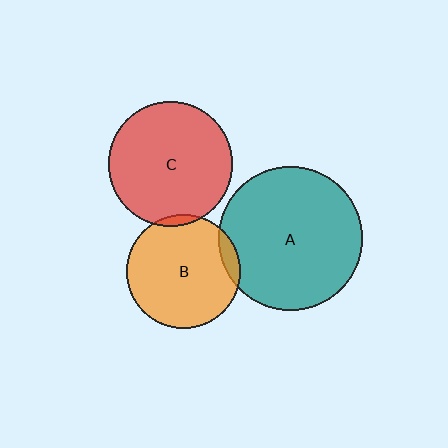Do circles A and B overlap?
Yes.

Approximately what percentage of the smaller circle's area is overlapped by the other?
Approximately 5%.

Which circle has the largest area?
Circle A (teal).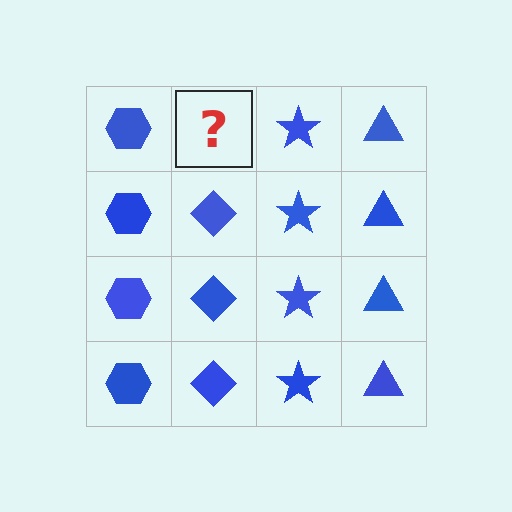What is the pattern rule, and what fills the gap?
The rule is that each column has a consistent shape. The gap should be filled with a blue diamond.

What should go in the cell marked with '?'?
The missing cell should contain a blue diamond.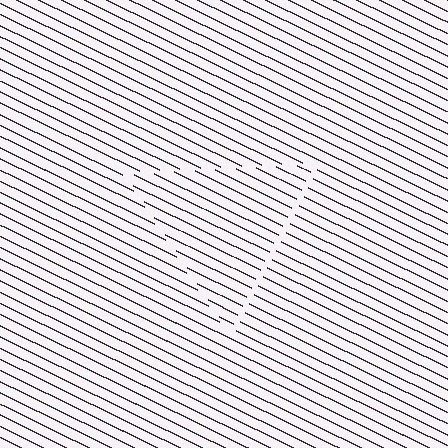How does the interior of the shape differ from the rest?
The interior of the shape contains the same grating, shifted by half a period — the contour is defined by the phase discontinuity where line-ends from the inner and outer gratings abut.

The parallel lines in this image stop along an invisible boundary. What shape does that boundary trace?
An illusory triangle. The interior of the shape contains the same grating, shifted by half a period — the contour is defined by the phase discontinuity where line-ends from the inner and outer gratings abut.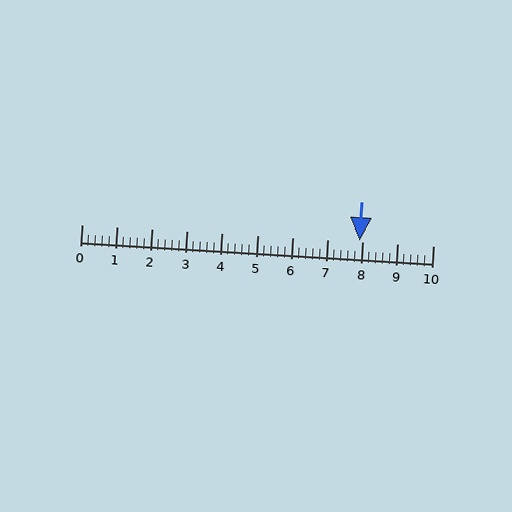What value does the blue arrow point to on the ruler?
The blue arrow points to approximately 7.9.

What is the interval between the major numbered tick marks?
The major tick marks are spaced 1 units apart.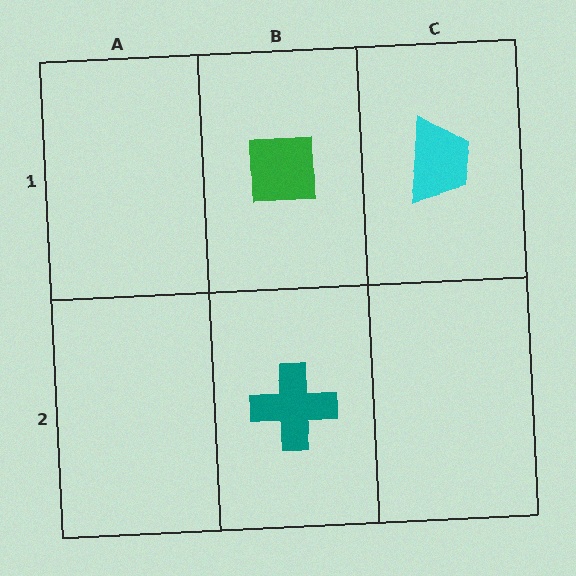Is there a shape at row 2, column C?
No, that cell is empty.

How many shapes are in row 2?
1 shape.